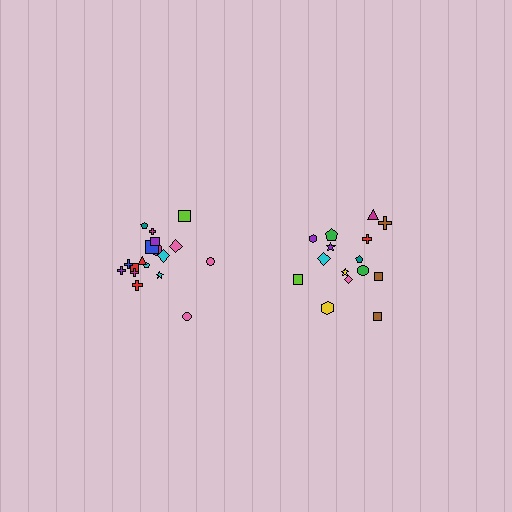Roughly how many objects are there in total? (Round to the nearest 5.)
Roughly 35 objects in total.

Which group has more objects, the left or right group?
The left group.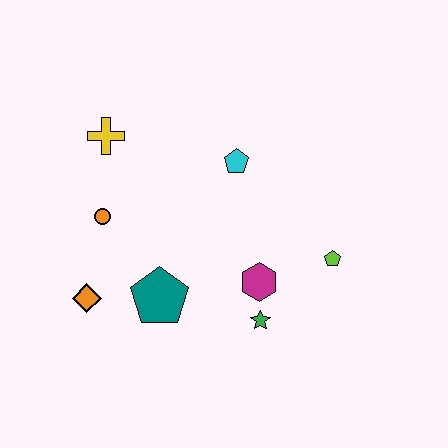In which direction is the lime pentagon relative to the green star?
The lime pentagon is to the right of the green star.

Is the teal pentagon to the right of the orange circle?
Yes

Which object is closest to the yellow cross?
The orange circle is closest to the yellow cross.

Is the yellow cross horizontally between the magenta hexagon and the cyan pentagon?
No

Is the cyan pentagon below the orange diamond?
No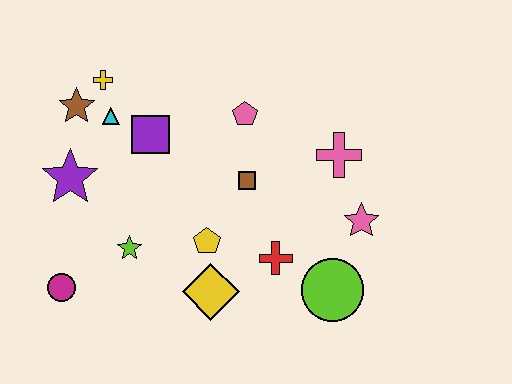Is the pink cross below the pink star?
No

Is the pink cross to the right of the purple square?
Yes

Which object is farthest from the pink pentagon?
The magenta circle is farthest from the pink pentagon.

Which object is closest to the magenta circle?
The lime star is closest to the magenta circle.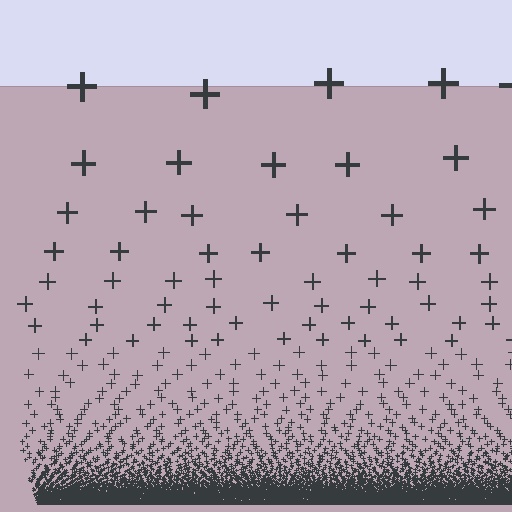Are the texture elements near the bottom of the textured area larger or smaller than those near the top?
Smaller. The gradient is inverted — elements near the bottom are smaller and denser.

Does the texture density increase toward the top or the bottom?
Density increases toward the bottom.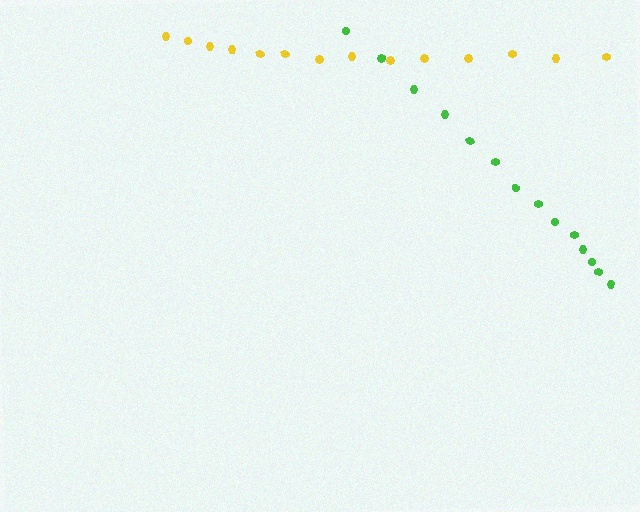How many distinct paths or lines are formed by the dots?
There are 2 distinct paths.